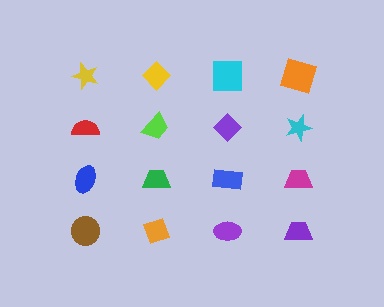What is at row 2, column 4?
A cyan star.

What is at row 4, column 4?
A purple trapezoid.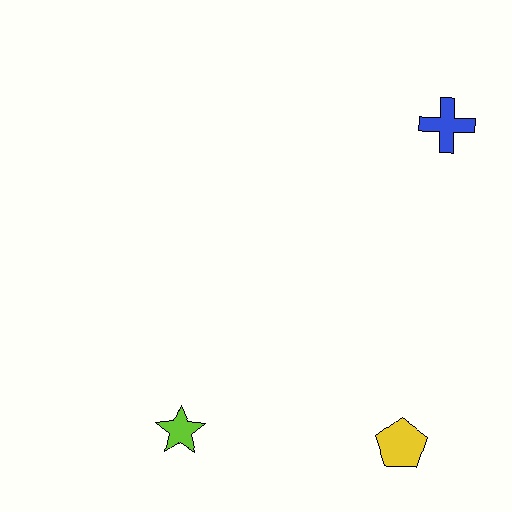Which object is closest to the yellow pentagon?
The lime star is closest to the yellow pentagon.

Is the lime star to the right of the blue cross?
No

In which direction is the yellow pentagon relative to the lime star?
The yellow pentagon is to the right of the lime star.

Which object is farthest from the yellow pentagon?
The blue cross is farthest from the yellow pentagon.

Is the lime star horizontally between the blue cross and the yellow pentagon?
No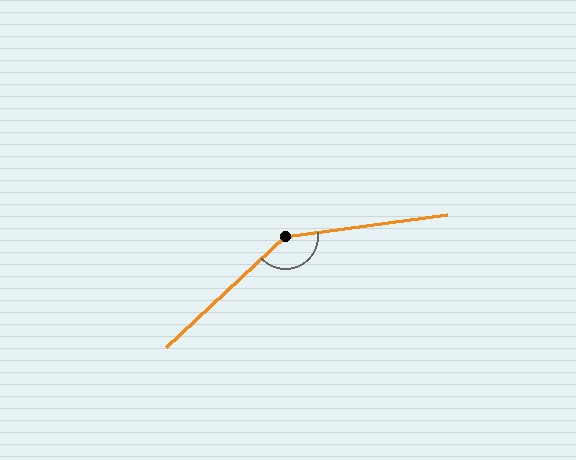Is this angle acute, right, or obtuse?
It is obtuse.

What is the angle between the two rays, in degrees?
Approximately 144 degrees.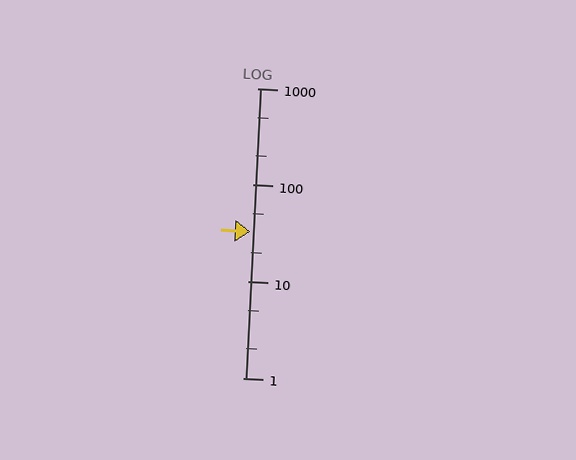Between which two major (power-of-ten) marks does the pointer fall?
The pointer is between 10 and 100.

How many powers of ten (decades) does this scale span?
The scale spans 3 decades, from 1 to 1000.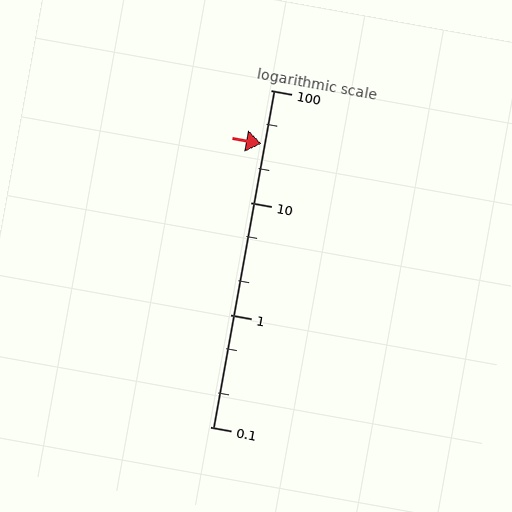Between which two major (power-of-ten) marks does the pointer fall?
The pointer is between 10 and 100.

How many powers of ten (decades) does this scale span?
The scale spans 3 decades, from 0.1 to 100.